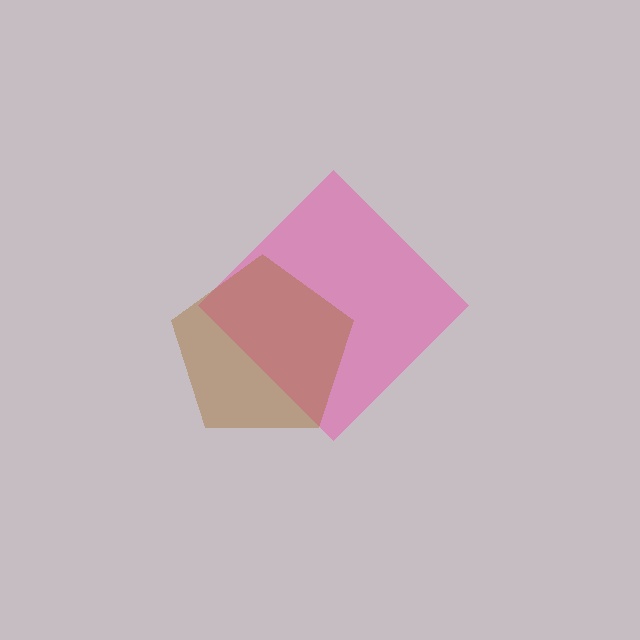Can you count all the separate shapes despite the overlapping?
Yes, there are 2 separate shapes.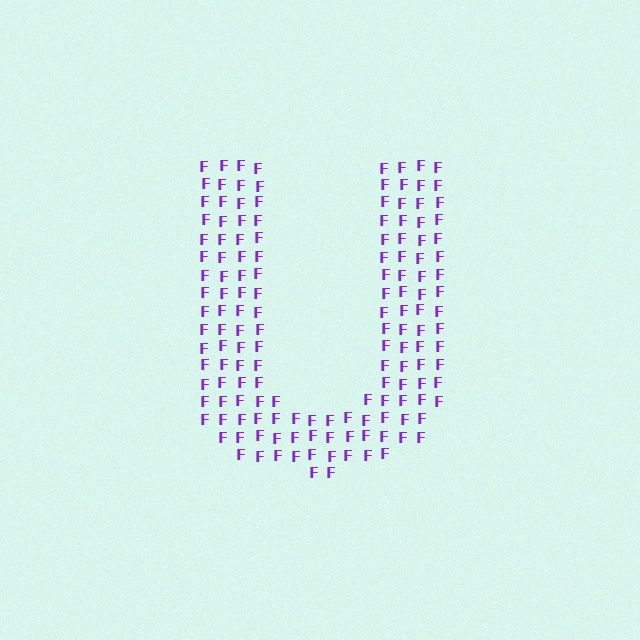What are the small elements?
The small elements are letter F's.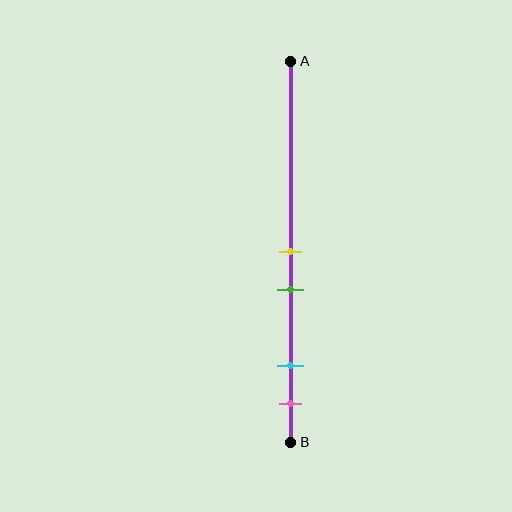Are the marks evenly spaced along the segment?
No, the marks are not evenly spaced.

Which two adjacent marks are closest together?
The yellow and green marks are the closest adjacent pair.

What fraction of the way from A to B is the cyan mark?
The cyan mark is approximately 80% (0.8) of the way from A to B.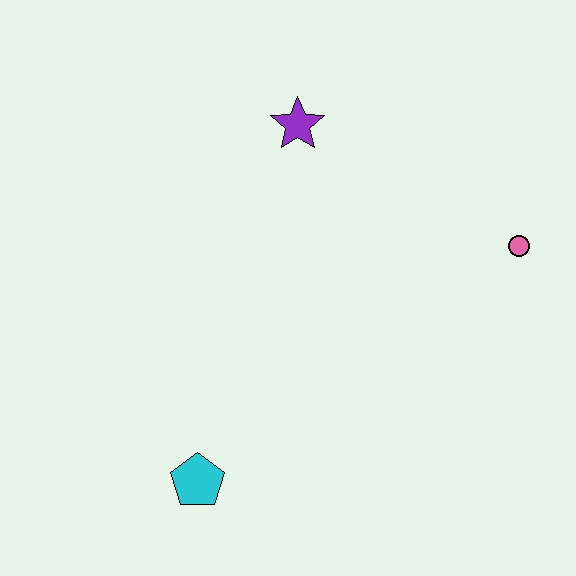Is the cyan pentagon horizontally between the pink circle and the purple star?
No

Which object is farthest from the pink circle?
The cyan pentagon is farthest from the pink circle.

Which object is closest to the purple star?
The pink circle is closest to the purple star.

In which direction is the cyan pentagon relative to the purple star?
The cyan pentagon is below the purple star.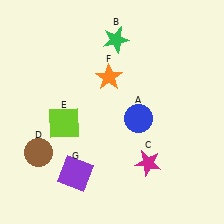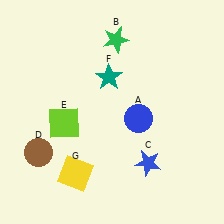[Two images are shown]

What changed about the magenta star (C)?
In Image 1, C is magenta. In Image 2, it changed to blue.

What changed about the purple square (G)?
In Image 1, G is purple. In Image 2, it changed to yellow.